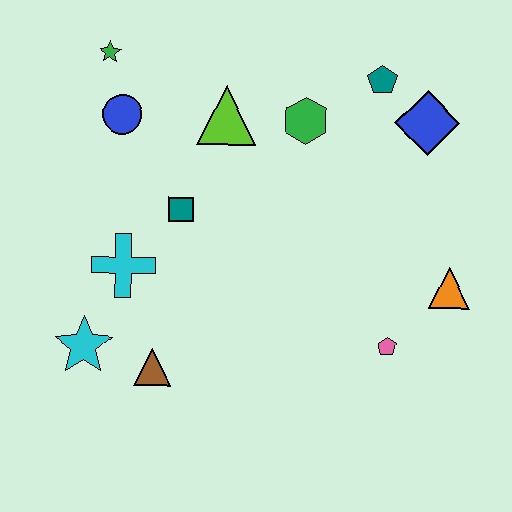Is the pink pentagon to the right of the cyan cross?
Yes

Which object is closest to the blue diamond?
The teal pentagon is closest to the blue diamond.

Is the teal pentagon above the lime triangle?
Yes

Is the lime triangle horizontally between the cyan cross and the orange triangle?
Yes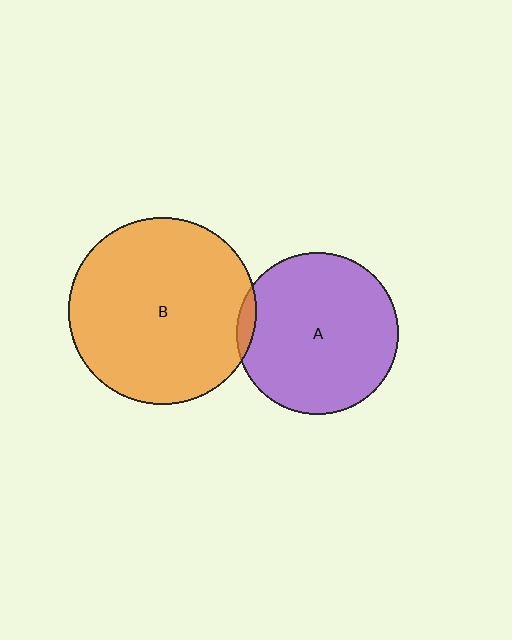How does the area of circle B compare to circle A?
Approximately 1.3 times.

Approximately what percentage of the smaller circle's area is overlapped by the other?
Approximately 5%.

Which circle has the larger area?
Circle B (orange).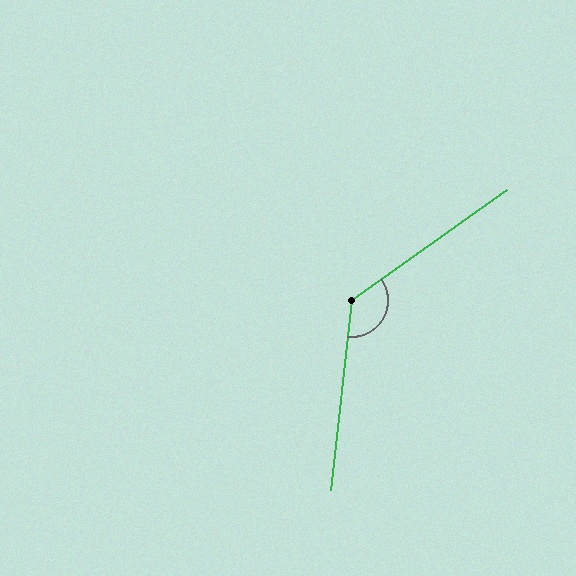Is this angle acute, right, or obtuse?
It is obtuse.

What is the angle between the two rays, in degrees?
Approximately 132 degrees.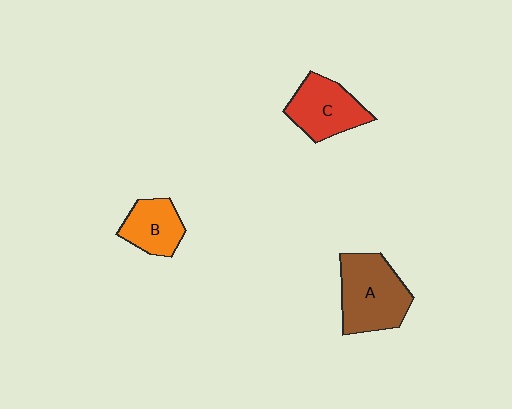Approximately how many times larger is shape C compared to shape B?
Approximately 1.3 times.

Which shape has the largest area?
Shape A (brown).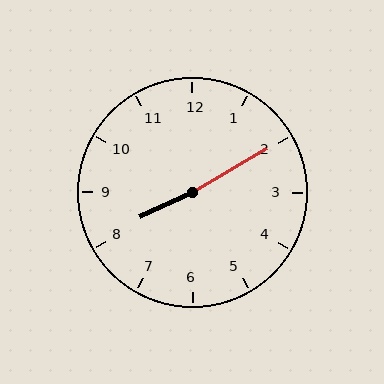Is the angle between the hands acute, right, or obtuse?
It is obtuse.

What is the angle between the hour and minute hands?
Approximately 175 degrees.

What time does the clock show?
8:10.